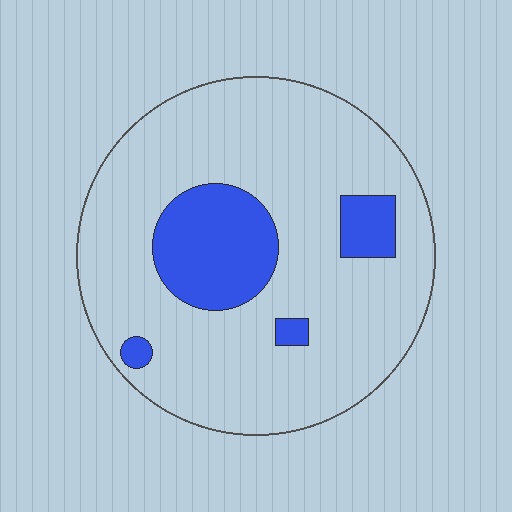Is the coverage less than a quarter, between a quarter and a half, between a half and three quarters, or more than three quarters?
Less than a quarter.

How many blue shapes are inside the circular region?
4.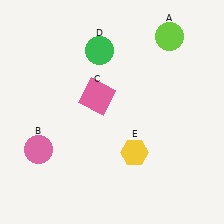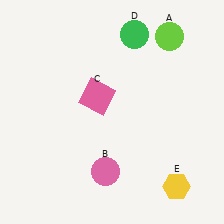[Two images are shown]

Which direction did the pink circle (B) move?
The pink circle (B) moved right.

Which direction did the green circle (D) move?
The green circle (D) moved right.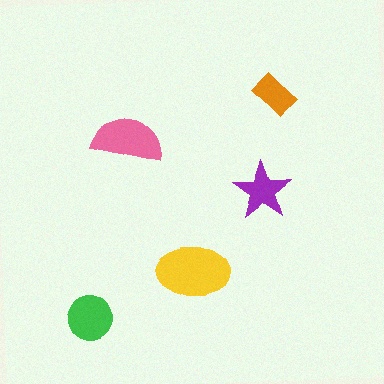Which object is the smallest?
The orange rectangle.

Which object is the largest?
The yellow ellipse.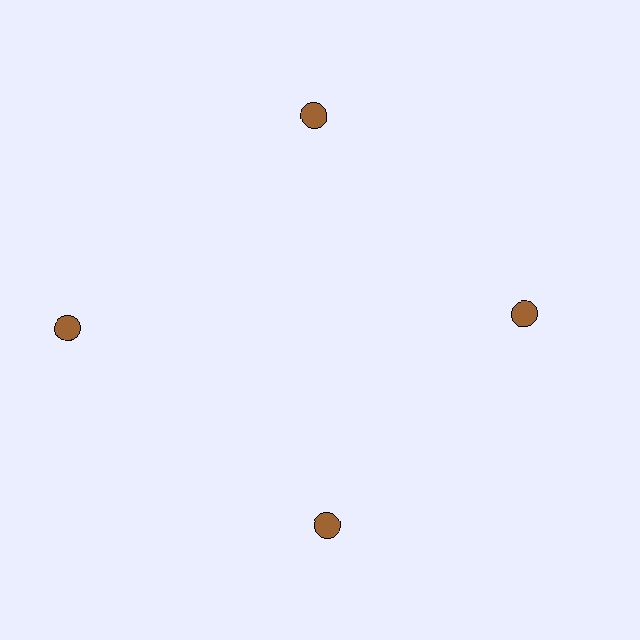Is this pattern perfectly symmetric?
No. The 4 brown circles are arranged in a ring, but one element near the 9 o'clock position is pushed outward from the center, breaking the 4-fold rotational symmetry.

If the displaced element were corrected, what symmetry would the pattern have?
It would have 4-fold rotational symmetry — the pattern would map onto itself every 90 degrees.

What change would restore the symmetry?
The symmetry would be restored by moving it inward, back onto the ring so that all 4 circles sit at equal angles and equal distance from the center.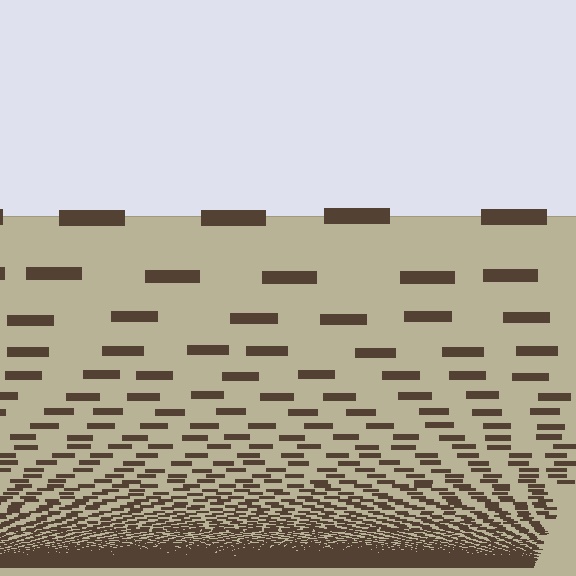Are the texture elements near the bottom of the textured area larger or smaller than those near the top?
Smaller. The gradient is inverted — elements near the bottom are smaller and denser.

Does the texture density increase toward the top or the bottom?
Density increases toward the bottom.